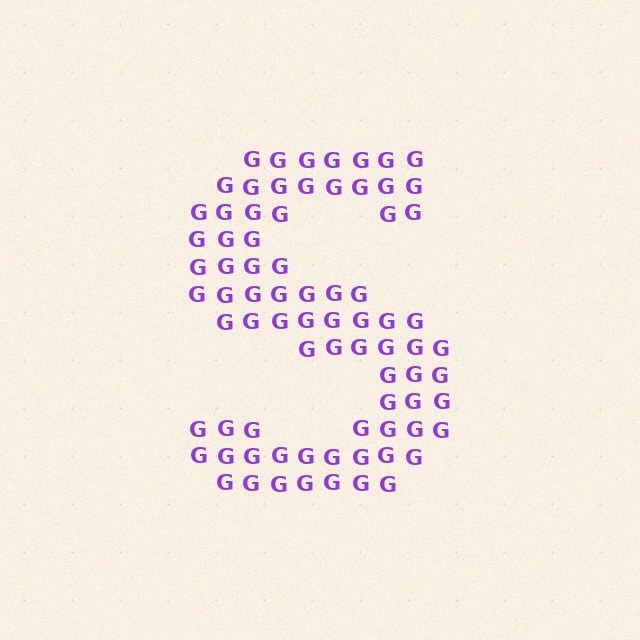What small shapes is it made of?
It is made of small letter G's.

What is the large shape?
The large shape is the letter S.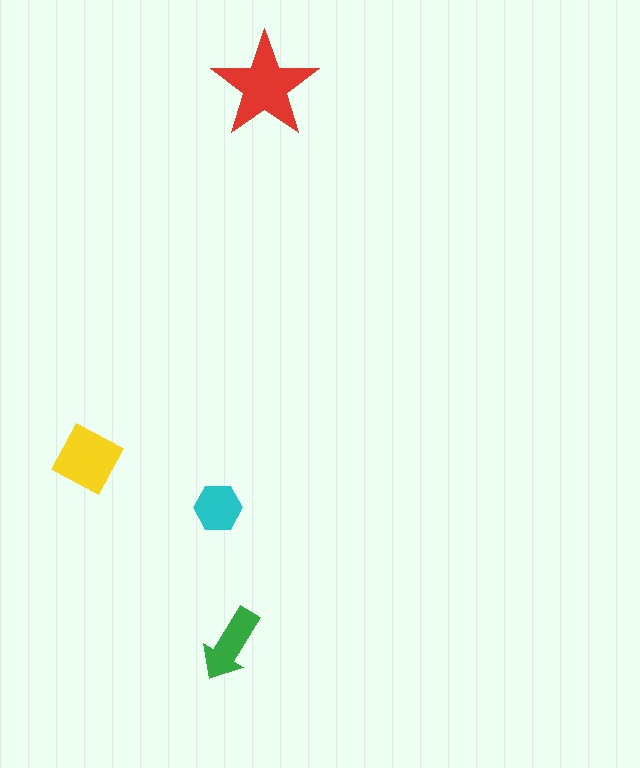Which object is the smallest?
The cyan hexagon.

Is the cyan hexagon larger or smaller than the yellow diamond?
Smaller.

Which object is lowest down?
The green arrow is bottommost.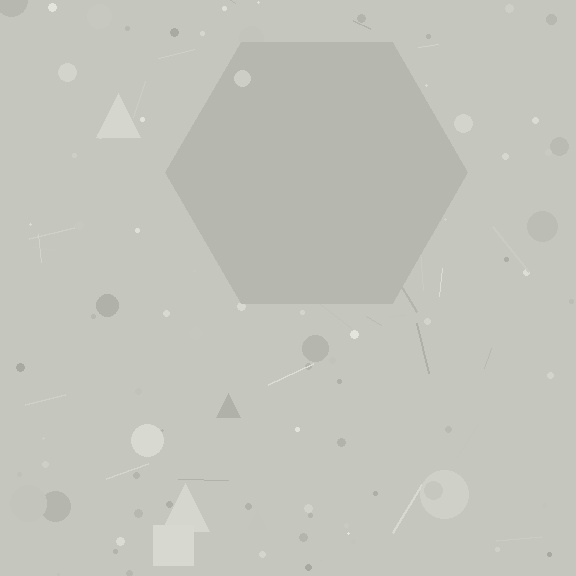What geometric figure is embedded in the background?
A hexagon is embedded in the background.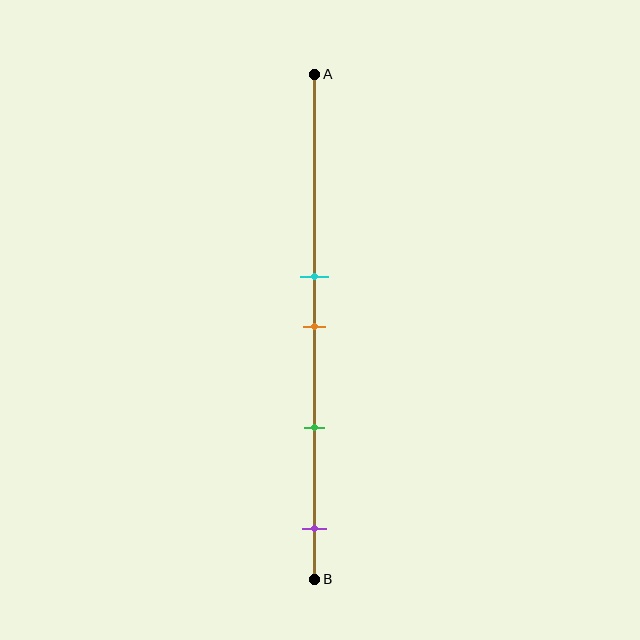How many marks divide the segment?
There are 4 marks dividing the segment.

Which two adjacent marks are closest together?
The cyan and orange marks are the closest adjacent pair.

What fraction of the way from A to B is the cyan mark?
The cyan mark is approximately 40% (0.4) of the way from A to B.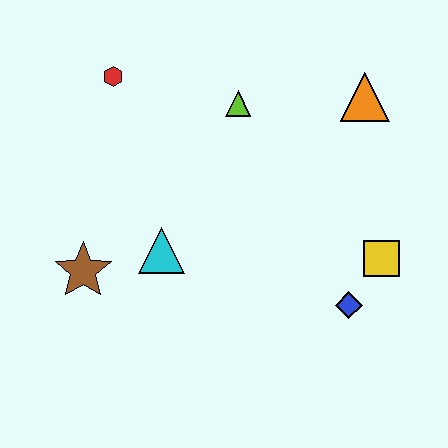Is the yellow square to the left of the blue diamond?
No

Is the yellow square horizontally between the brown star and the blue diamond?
No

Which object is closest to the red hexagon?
The lime triangle is closest to the red hexagon.